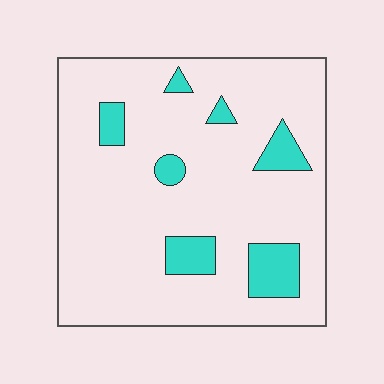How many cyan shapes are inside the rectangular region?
7.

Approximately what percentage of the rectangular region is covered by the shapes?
Approximately 15%.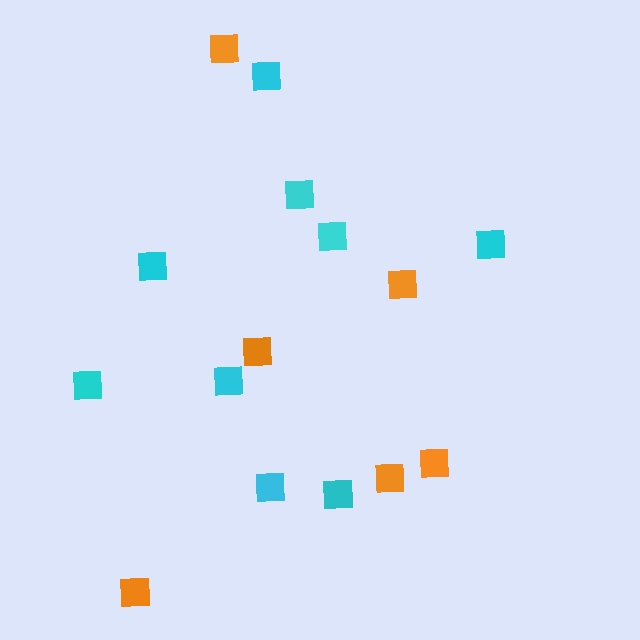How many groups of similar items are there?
There are 2 groups: one group of cyan squares (9) and one group of orange squares (6).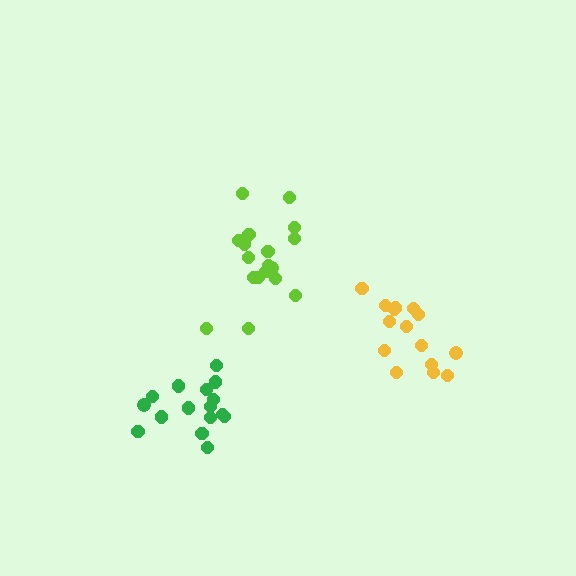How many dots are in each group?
Group 1: 18 dots, Group 2: 15 dots, Group 3: 17 dots (50 total).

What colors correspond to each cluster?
The clusters are colored: lime, yellow, green.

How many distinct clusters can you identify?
There are 3 distinct clusters.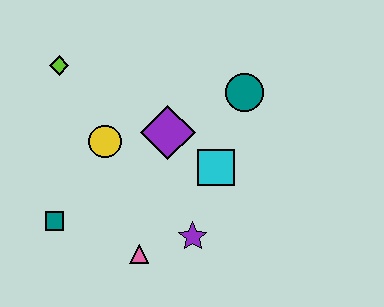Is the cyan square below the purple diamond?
Yes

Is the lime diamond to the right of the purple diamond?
No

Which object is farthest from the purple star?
The lime diamond is farthest from the purple star.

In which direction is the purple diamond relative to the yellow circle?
The purple diamond is to the right of the yellow circle.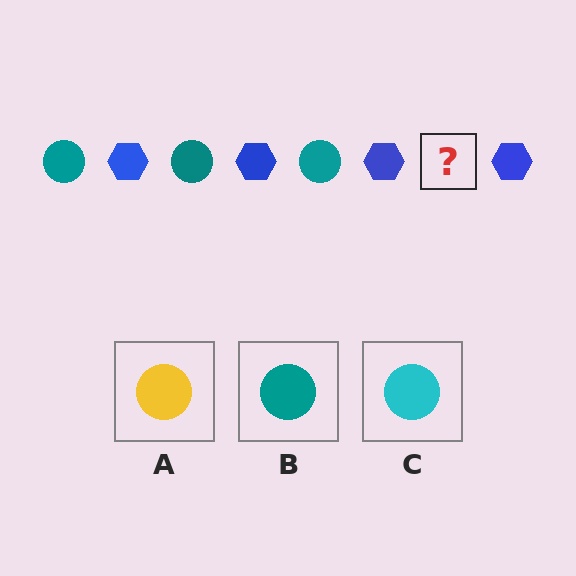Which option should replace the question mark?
Option B.